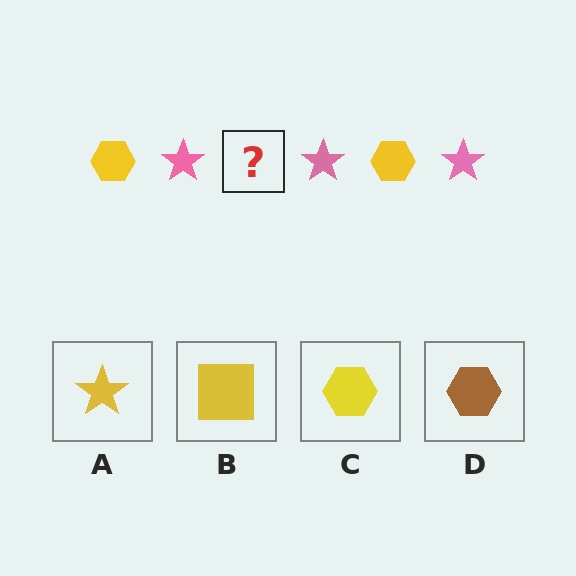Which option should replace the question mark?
Option C.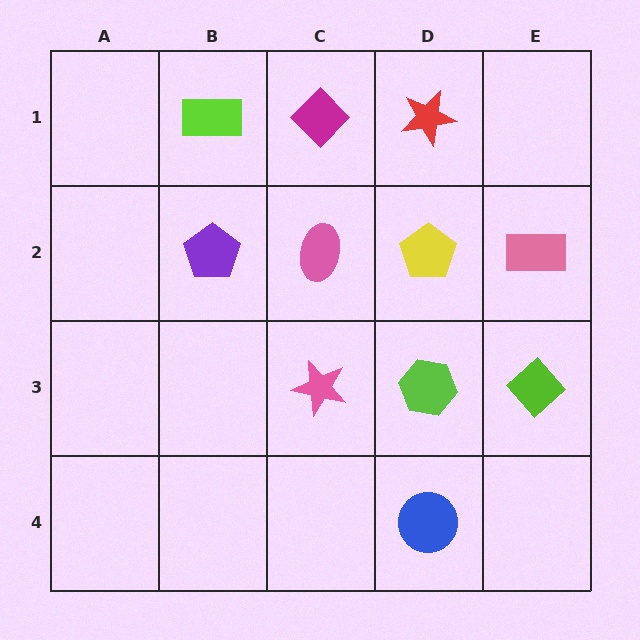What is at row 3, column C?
A pink star.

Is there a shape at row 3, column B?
No, that cell is empty.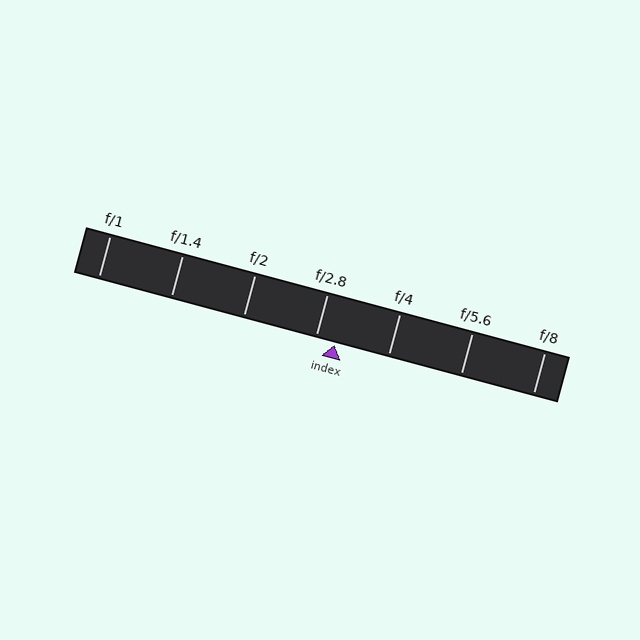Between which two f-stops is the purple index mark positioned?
The index mark is between f/2.8 and f/4.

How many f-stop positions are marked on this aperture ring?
There are 7 f-stop positions marked.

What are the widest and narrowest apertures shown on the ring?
The widest aperture shown is f/1 and the narrowest is f/8.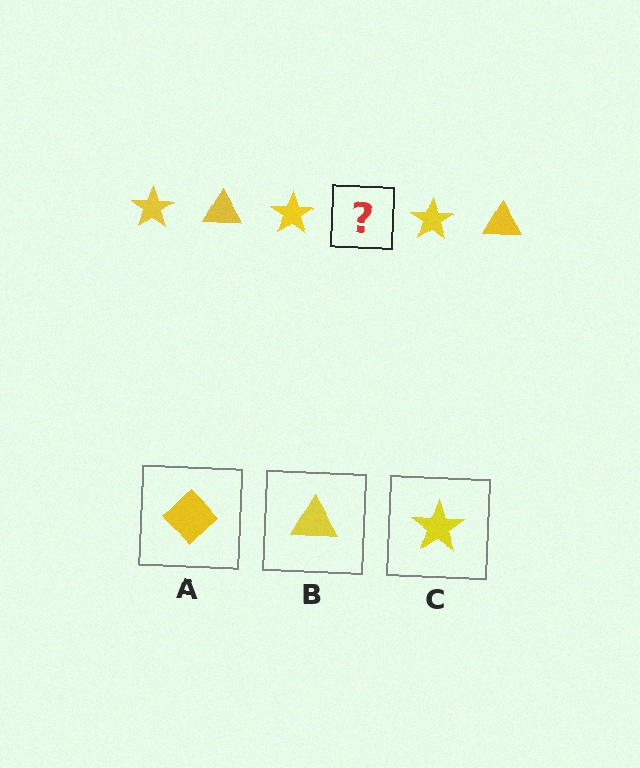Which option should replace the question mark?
Option B.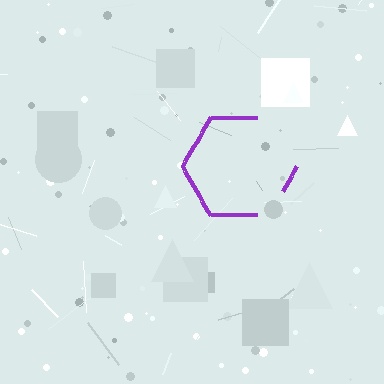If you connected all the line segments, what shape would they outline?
They would outline a hexagon.